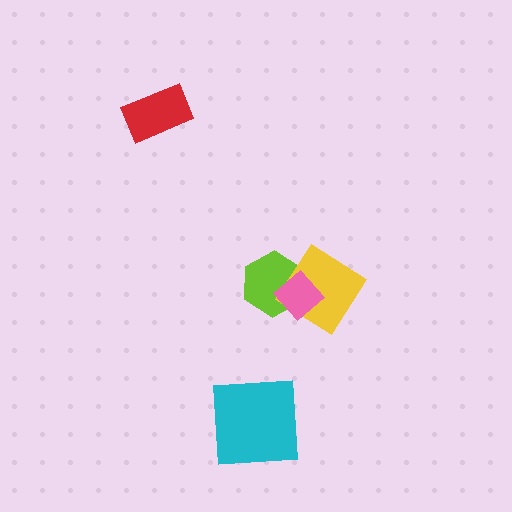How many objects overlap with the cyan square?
0 objects overlap with the cyan square.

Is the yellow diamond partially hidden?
Yes, it is partially covered by another shape.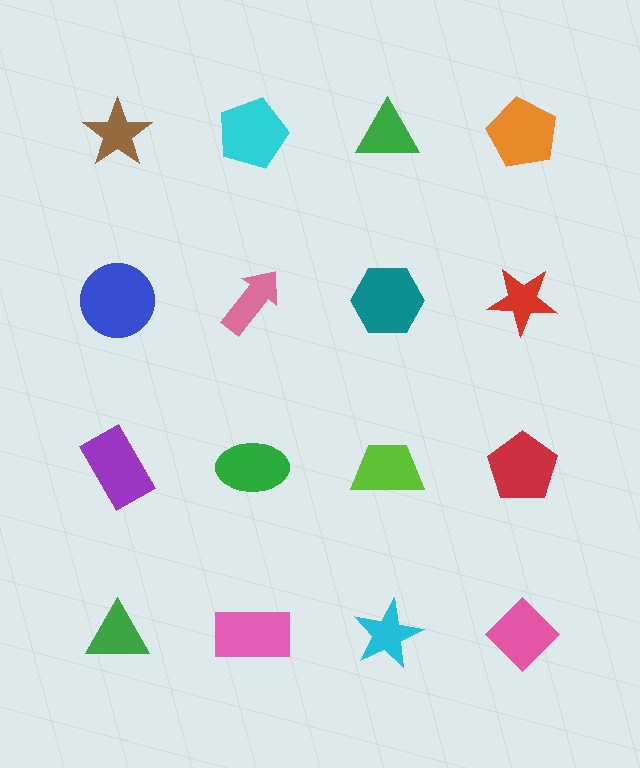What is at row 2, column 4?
A red star.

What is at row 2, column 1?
A blue circle.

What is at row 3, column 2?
A green ellipse.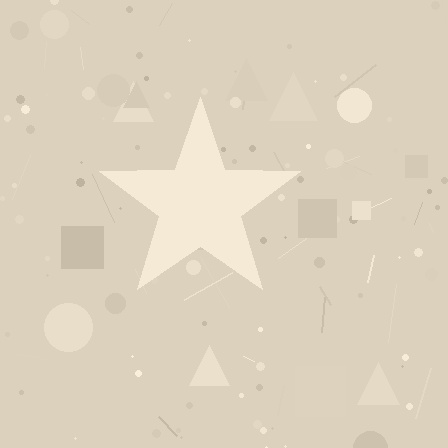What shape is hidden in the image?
A star is hidden in the image.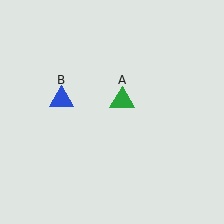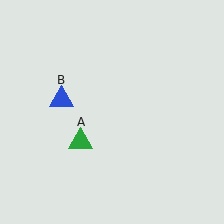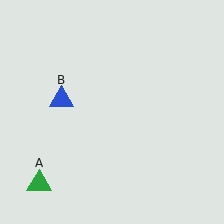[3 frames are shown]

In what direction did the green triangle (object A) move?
The green triangle (object A) moved down and to the left.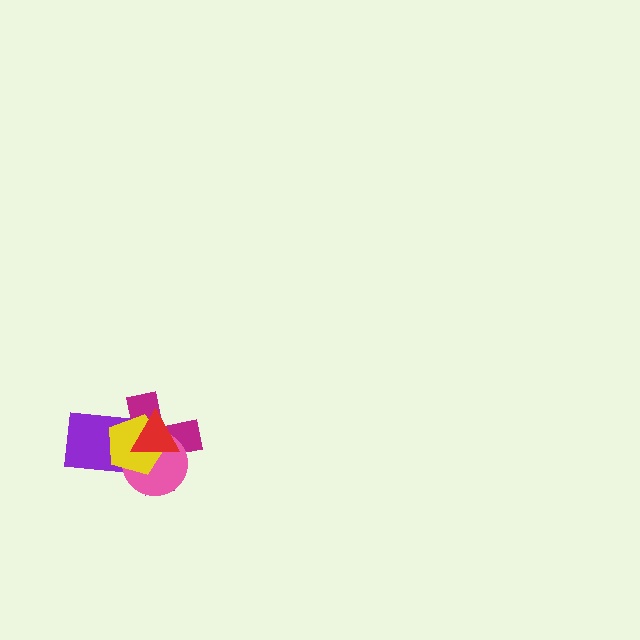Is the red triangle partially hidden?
No, no other shape covers it.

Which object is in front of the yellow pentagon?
The red triangle is in front of the yellow pentagon.